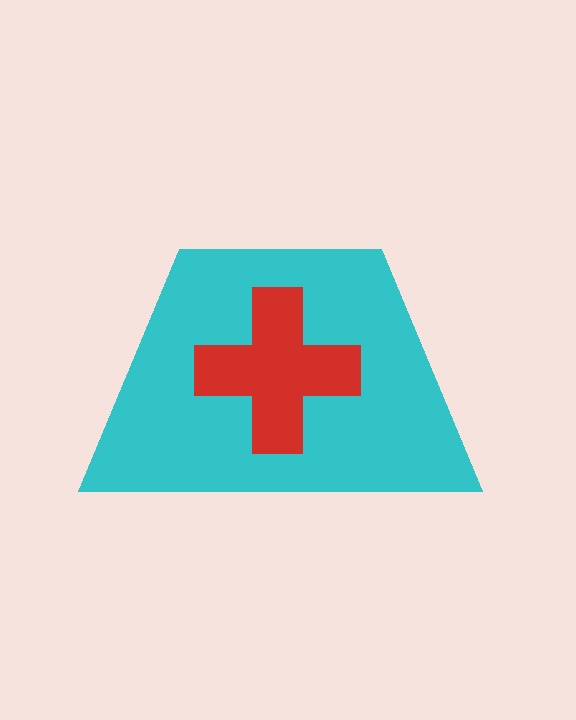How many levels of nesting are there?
2.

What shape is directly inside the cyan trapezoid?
The red cross.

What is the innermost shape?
The red cross.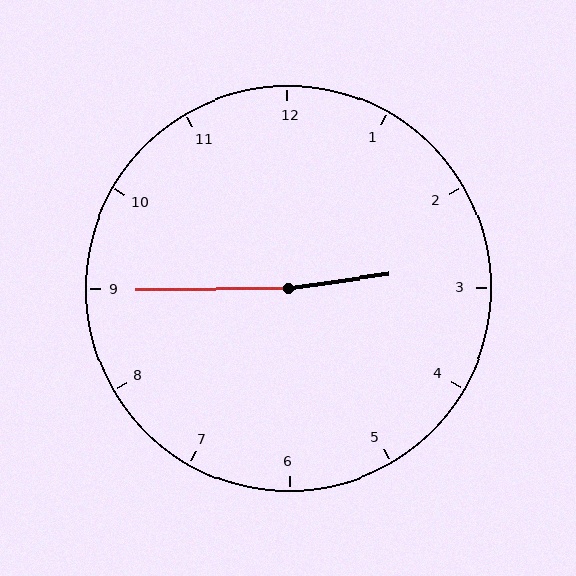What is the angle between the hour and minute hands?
Approximately 172 degrees.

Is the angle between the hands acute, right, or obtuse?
It is obtuse.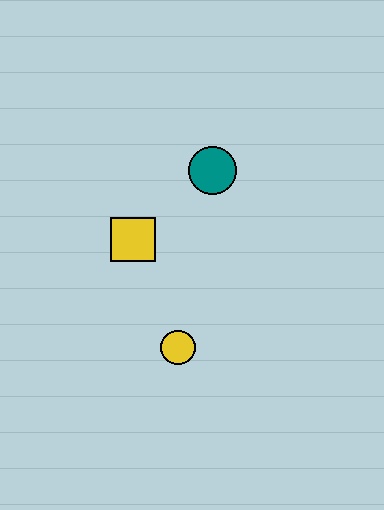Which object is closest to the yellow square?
The teal circle is closest to the yellow square.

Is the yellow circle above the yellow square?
No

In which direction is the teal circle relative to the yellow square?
The teal circle is to the right of the yellow square.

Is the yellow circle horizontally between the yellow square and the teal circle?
Yes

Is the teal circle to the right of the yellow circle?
Yes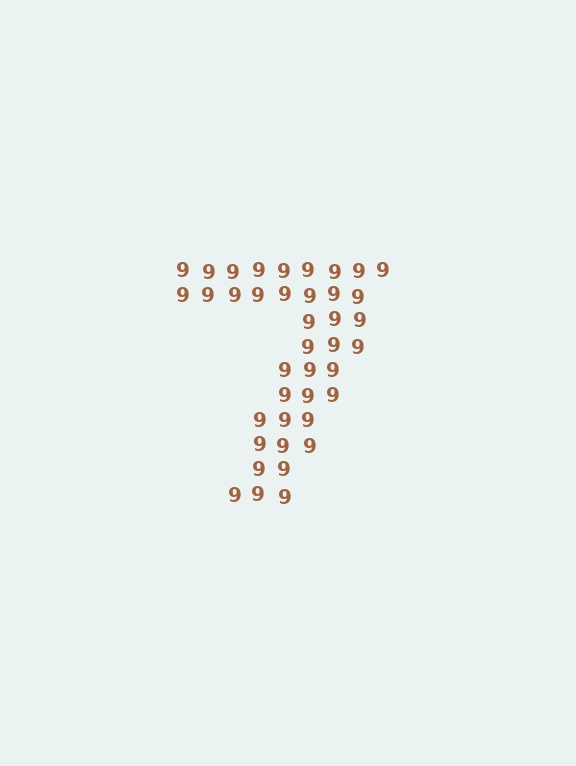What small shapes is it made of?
It is made of small digit 9's.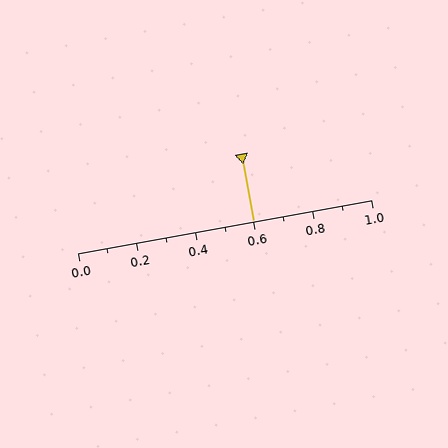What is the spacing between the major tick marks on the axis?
The major ticks are spaced 0.2 apart.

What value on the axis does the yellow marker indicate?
The marker indicates approximately 0.6.